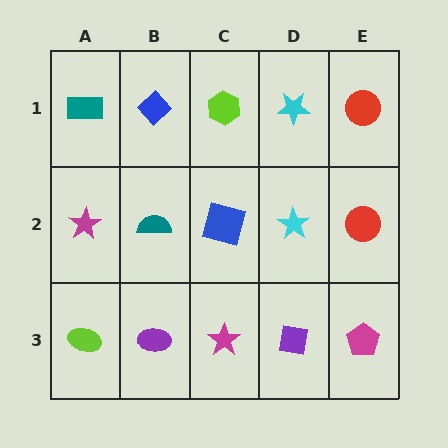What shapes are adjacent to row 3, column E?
A red circle (row 2, column E), a purple square (row 3, column D).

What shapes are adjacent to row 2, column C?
A lime hexagon (row 1, column C), a magenta star (row 3, column C), a teal semicircle (row 2, column B), a cyan star (row 2, column D).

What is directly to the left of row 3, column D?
A magenta star.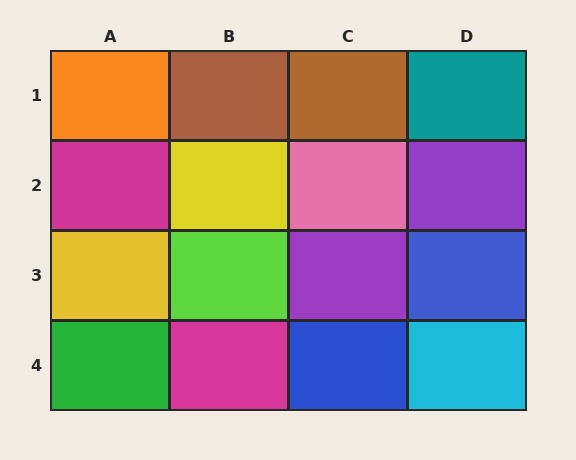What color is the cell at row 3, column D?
Blue.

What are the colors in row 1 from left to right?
Orange, brown, brown, teal.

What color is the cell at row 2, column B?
Yellow.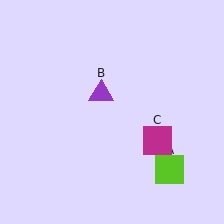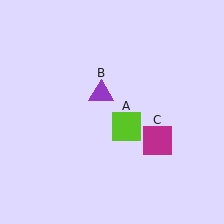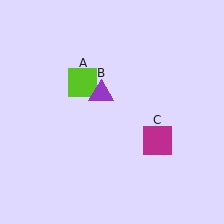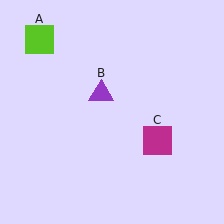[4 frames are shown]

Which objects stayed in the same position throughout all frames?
Purple triangle (object B) and magenta square (object C) remained stationary.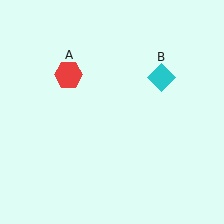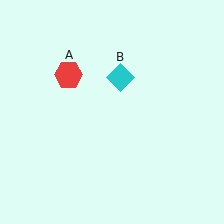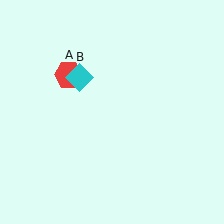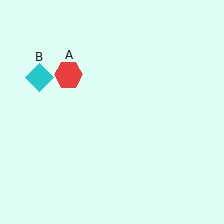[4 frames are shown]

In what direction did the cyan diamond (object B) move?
The cyan diamond (object B) moved left.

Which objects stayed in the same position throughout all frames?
Red hexagon (object A) remained stationary.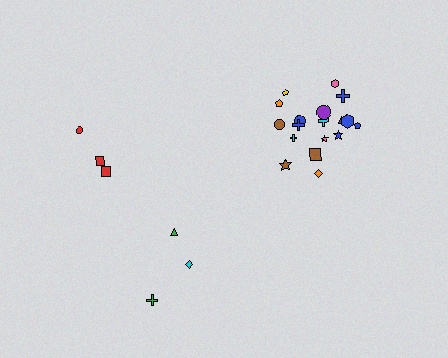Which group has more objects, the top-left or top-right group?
The top-right group.